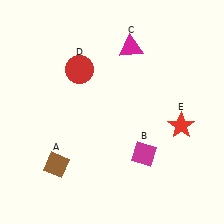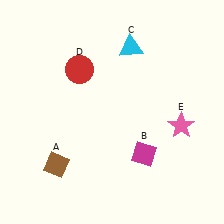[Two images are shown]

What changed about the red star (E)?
In Image 1, E is red. In Image 2, it changed to pink.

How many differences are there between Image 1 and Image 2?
There are 2 differences between the two images.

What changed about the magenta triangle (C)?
In Image 1, C is magenta. In Image 2, it changed to cyan.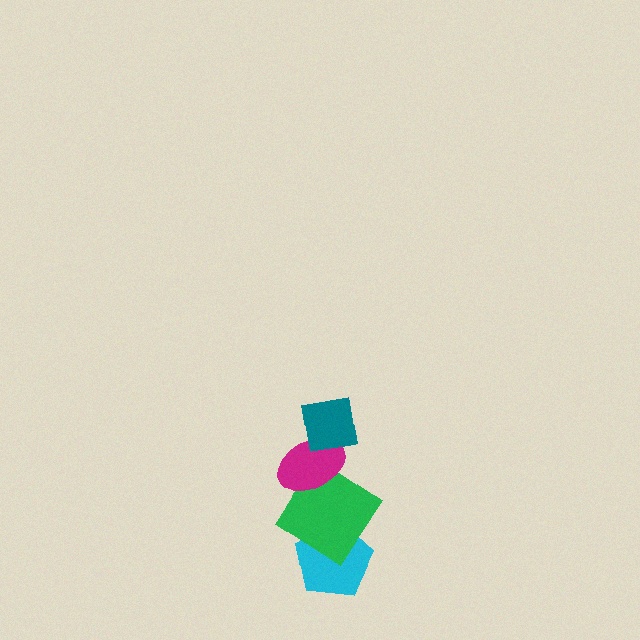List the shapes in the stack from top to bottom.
From top to bottom: the teal square, the magenta ellipse, the green diamond, the cyan pentagon.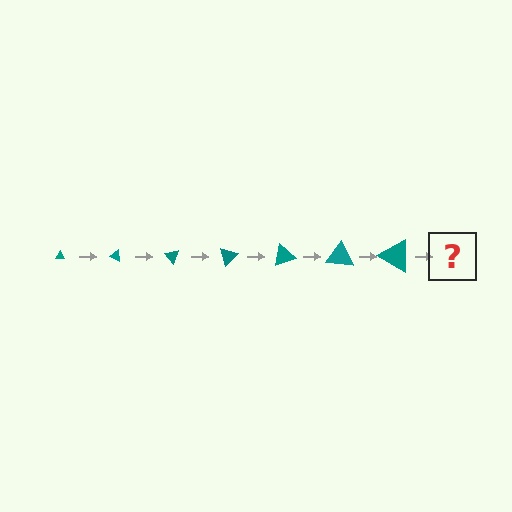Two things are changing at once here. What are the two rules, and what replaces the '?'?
The two rules are that the triangle grows larger each step and it rotates 25 degrees each step. The '?' should be a triangle, larger than the previous one and rotated 175 degrees from the start.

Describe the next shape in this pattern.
It should be a triangle, larger than the previous one and rotated 175 degrees from the start.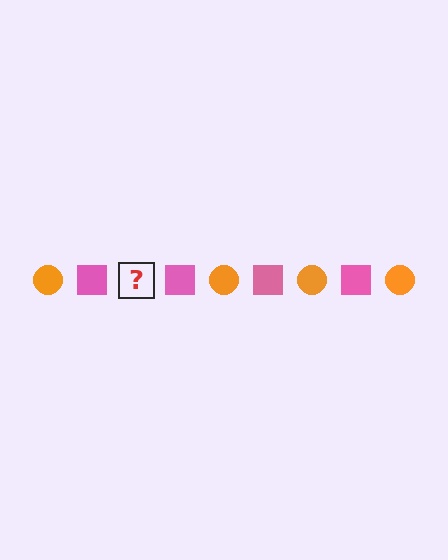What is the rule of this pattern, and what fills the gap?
The rule is that the pattern alternates between orange circle and pink square. The gap should be filled with an orange circle.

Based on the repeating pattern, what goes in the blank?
The blank should be an orange circle.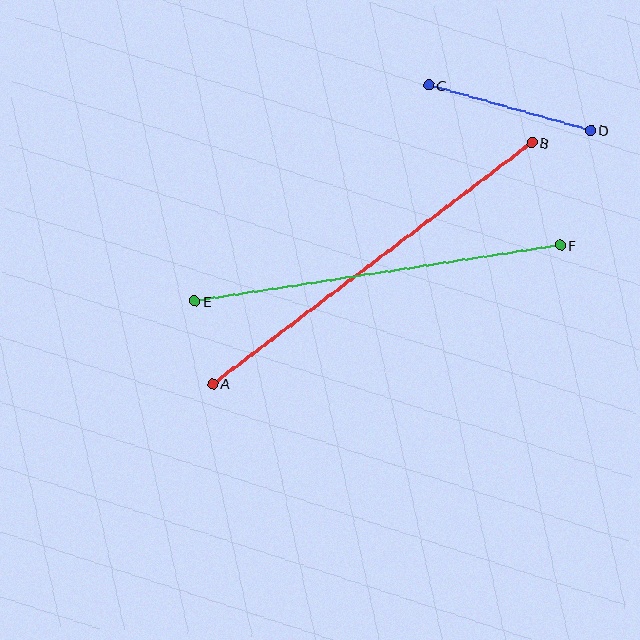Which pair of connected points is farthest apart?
Points A and B are farthest apart.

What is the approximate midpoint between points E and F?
The midpoint is at approximately (378, 273) pixels.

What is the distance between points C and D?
The distance is approximately 168 pixels.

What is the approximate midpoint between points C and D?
The midpoint is at approximately (510, 107) pixels.